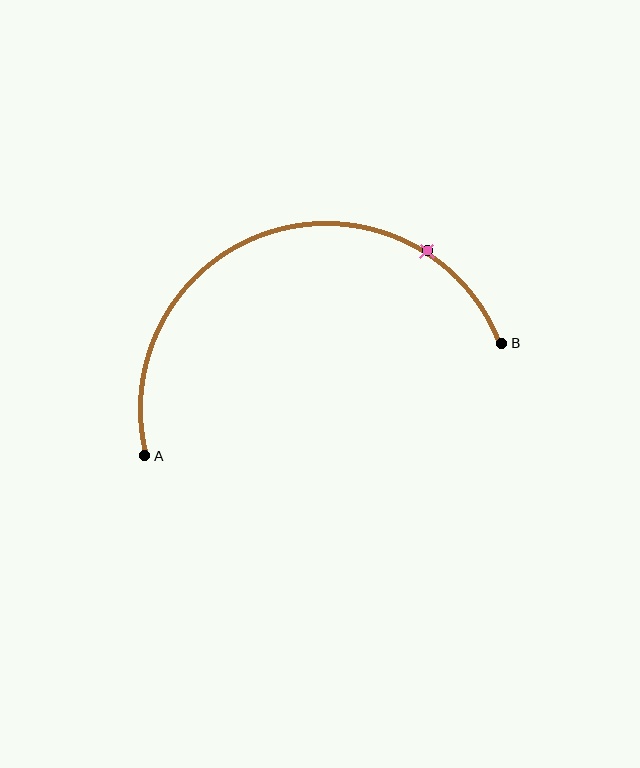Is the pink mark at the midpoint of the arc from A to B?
No. The pink mark lies on the arc but is closer to endpoint B. The arc midpoint would be at the point on the curve equidistant along the arc from both A and B.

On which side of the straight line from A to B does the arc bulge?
The arc bulges above the straight line connecting A and B.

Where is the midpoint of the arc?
The arc midpoint is the point on the curve farthest from the straight line joining A and B. It sits above that line.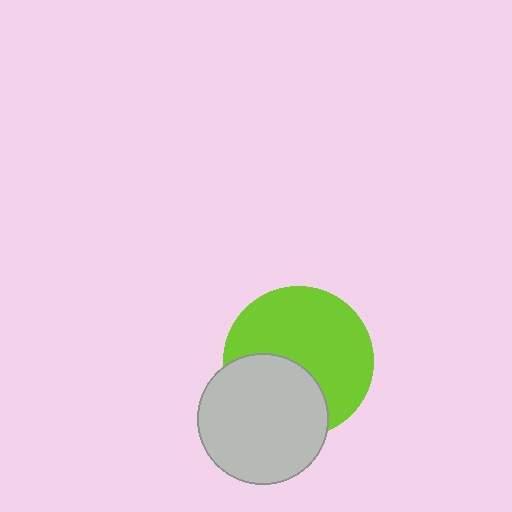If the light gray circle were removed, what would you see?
You would see the complete lime circle.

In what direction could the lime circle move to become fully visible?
The lime circle could move up. That would shift it out from behind the light gray circle entirely.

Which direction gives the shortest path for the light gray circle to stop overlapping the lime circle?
Moving down gives the shortest separation.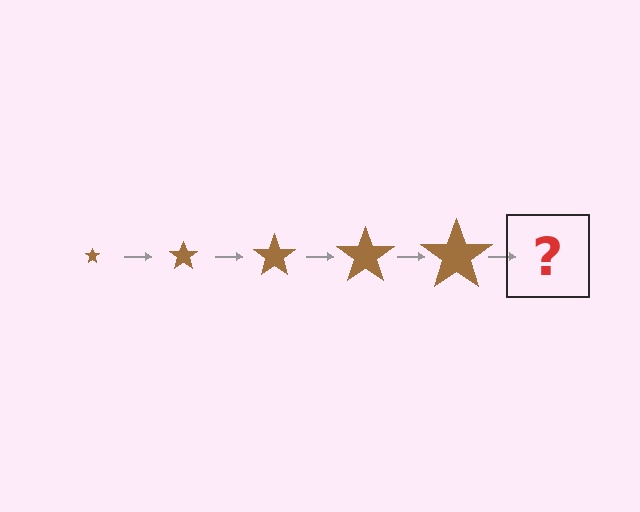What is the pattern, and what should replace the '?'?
The pattern is that the star gets progressively larger each step. The '?' should be a brown star, larger than the previous one.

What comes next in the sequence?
The next element should be a brown star, larger than the previous one.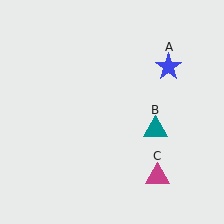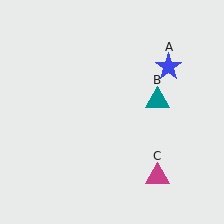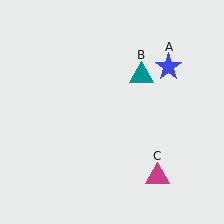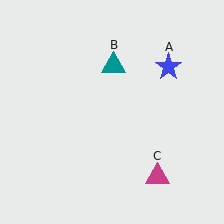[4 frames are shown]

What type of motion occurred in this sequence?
The teal triangle (object B) rotated counterclockwise around the center of the scene.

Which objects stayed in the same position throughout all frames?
Blue star (object A) and magenta triangle (object C) remained stationary.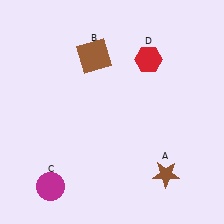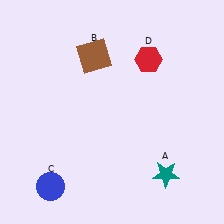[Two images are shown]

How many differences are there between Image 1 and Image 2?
There are 2 differences between the two images.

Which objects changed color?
A changed from brown to teal. C changed from magenta to blue.